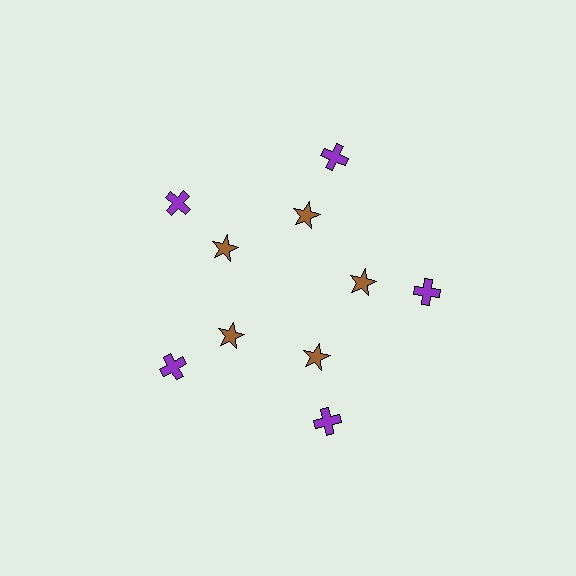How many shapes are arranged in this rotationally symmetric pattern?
There are 10 shapes, arranged in 5 groups of 2.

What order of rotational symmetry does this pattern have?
This pattern has 5-fold rotational symmetry.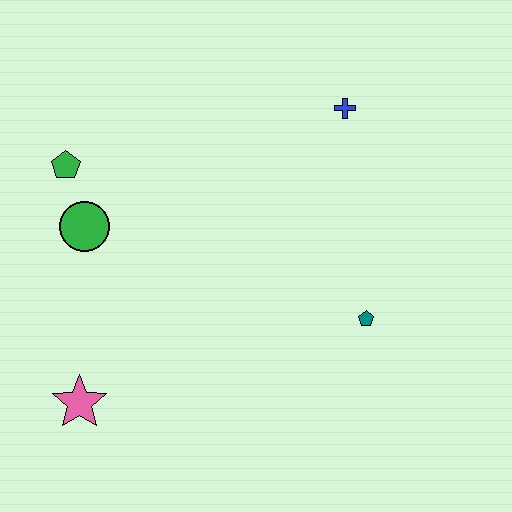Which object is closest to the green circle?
The green pentagon is closest to the green circle.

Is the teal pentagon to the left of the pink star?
No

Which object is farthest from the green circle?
The teal pentagon is farthest from the green circle.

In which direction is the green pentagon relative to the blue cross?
The green pentagon is to the left of the blue cross.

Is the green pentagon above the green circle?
Yes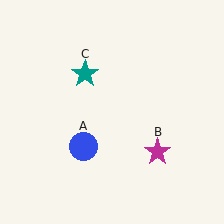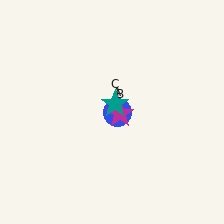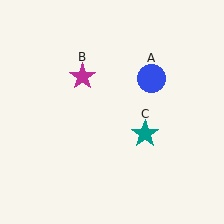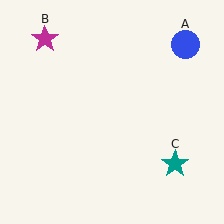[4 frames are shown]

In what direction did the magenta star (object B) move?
The magenta star (object B) moved up and to the left.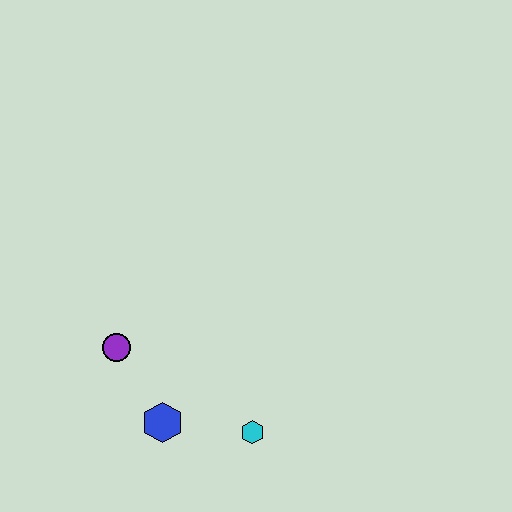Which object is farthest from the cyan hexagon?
The purple circle is farthest from the cyan hexagon.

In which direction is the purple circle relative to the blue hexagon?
The purple circle is above the blue hexagon.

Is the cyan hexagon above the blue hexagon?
No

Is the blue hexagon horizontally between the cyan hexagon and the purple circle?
Yes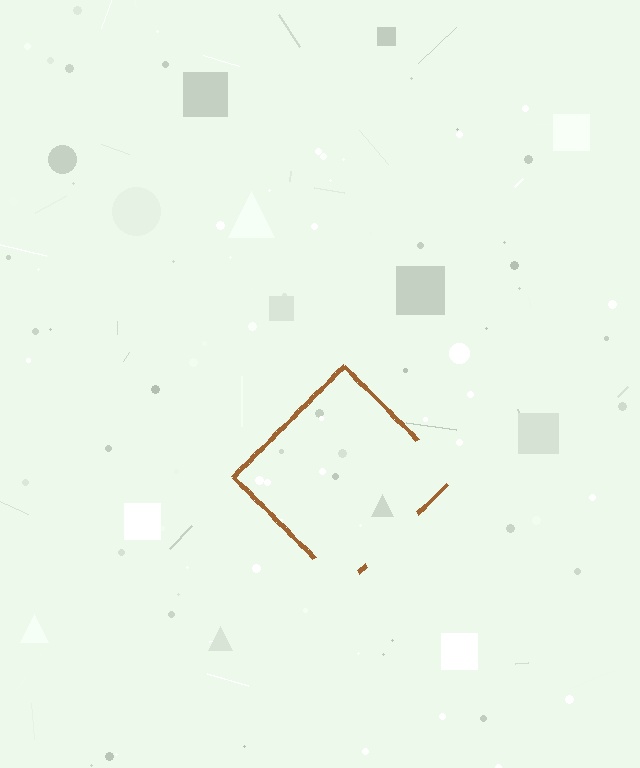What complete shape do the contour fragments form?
The contour fragments form a diamond.